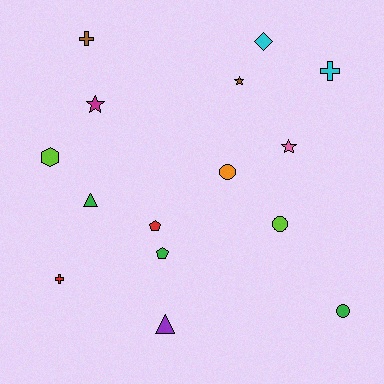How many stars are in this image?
There are 3 stars.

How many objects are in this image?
There are 15 objects.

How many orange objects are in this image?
There is 1 orange object.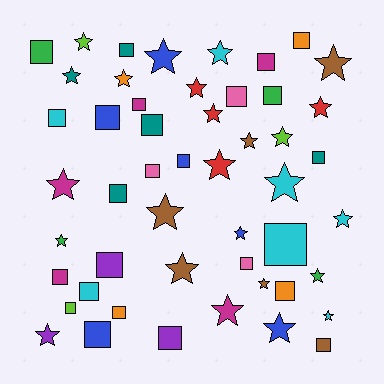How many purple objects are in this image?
There are 3 purple objects.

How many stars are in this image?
There are 25 stars.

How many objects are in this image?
There are 50 objects.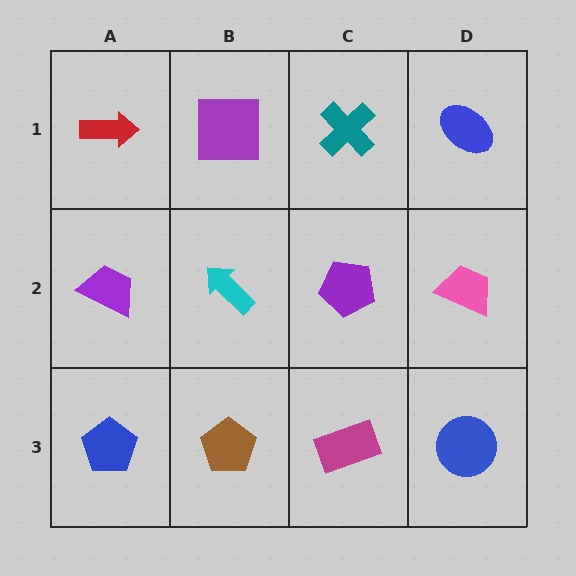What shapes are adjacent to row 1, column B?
A cyan arrow (row 2, column B), a red arrow (row 1, column A), a teal cross (row 1, column C).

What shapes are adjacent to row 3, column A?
A purple trapezoid (row 2, column A), a brown pentagon (row 3, column B).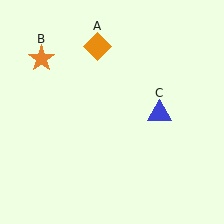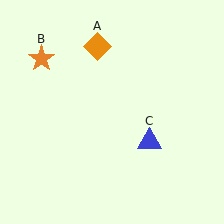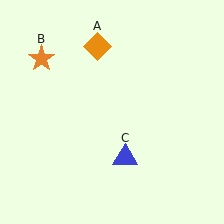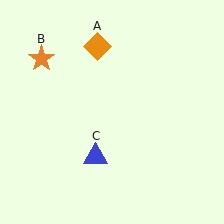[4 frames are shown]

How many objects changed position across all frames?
1 object changed position: blue triangle (object C).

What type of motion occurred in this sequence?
The blue triangle (object C) rotated clockwise around the center of the scene.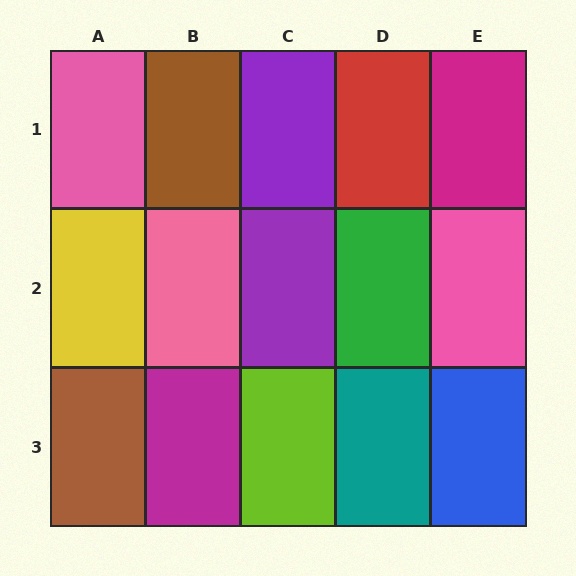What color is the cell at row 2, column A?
Yellow.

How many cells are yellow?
1 cell is yellow.